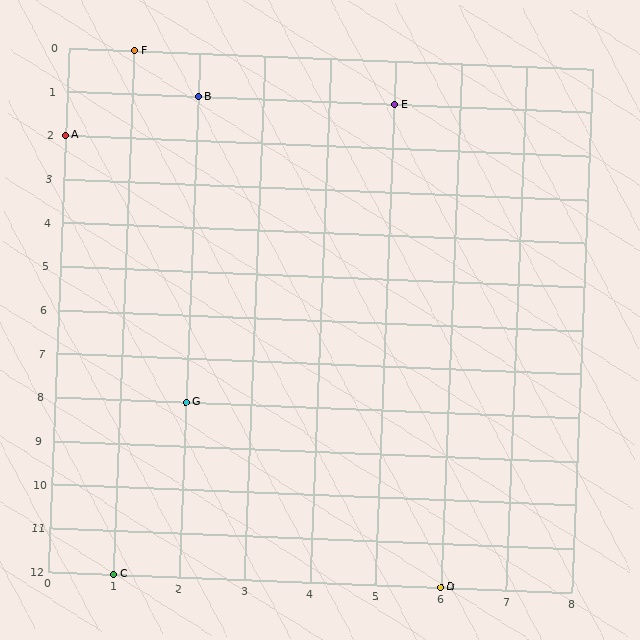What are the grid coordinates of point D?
Point D is at grid coordinates (6, 12).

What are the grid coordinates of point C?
Point C is at grid coordinates (1, 12).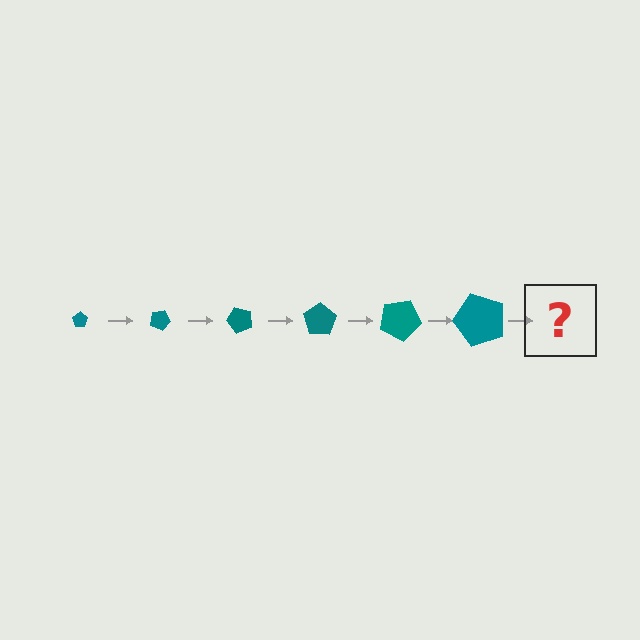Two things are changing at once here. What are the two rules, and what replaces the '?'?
The two rules are that the pentagon grows larger each step and it rotates 25 degrees each step. The '?' should be a pentagon, larger than the previous one and rotated 150 degrees from the start.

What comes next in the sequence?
The next element should be a pentagon, larger than the previous one and rotated 150 degrees from the start.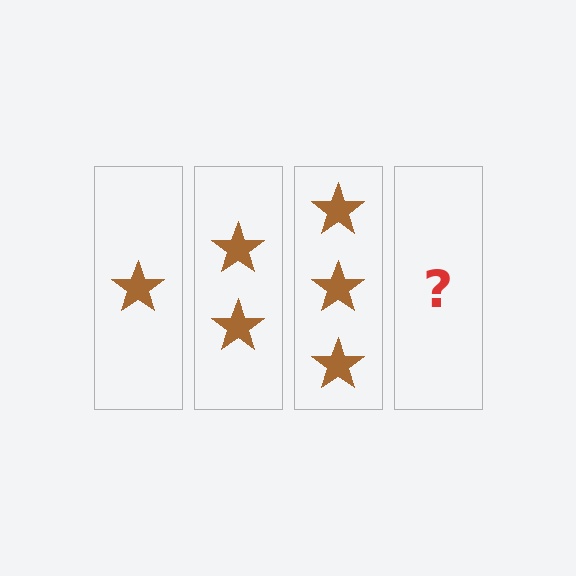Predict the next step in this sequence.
The next step is 4 stars.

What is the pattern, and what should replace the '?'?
The pattern is that each step adds one more star. The '?' should be 4 stars.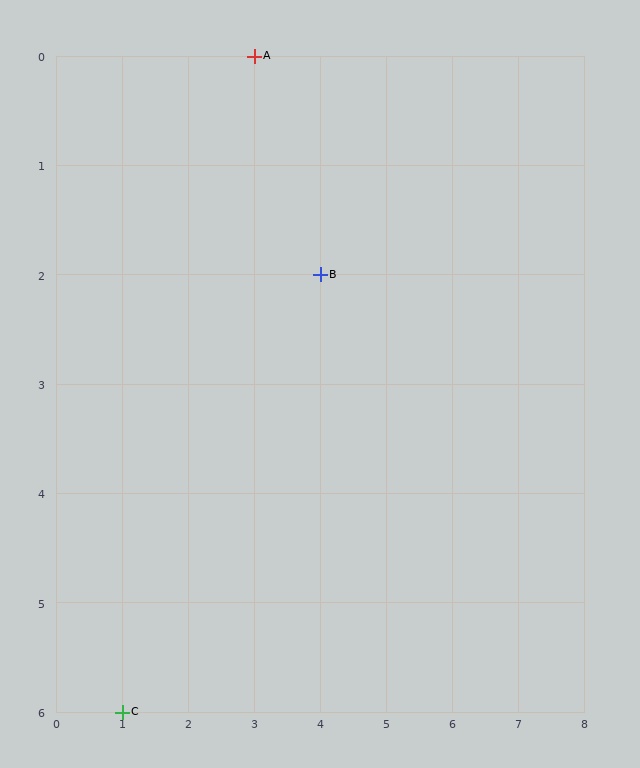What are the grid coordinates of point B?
Point B is at grid coordinates (4, 2).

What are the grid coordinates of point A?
Point A is at grid coordinates (3, 0).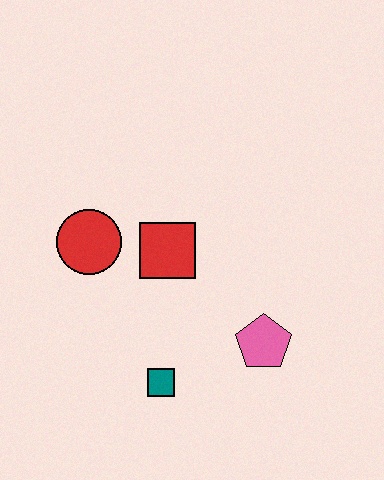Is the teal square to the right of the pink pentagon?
No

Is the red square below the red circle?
Yes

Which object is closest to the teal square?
The pink pentagon is closest to the teal square.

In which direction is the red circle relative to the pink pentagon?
The red circle is to the left of the pink pentagon.